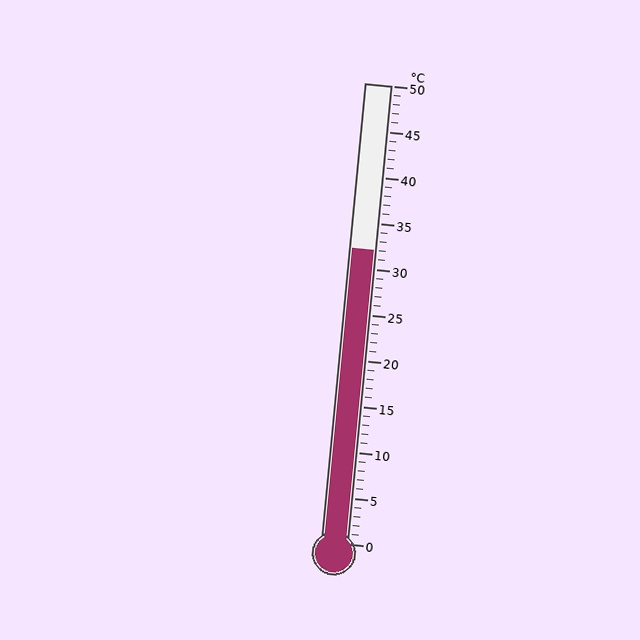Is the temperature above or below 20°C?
The temperature is above 20°C.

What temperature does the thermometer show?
The thermometer shows approximately 32°C.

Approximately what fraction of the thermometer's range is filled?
The thermometer is filled to approximately 65% of its range.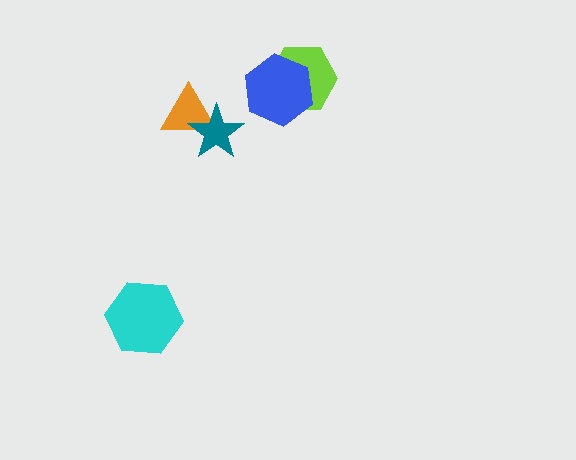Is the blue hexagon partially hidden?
No, no other shape covers it.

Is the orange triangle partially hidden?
Yes, it is partially covered by another shape.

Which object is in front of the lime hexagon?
The blue hexagon is in front of the lime hexagon.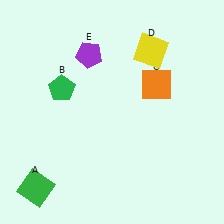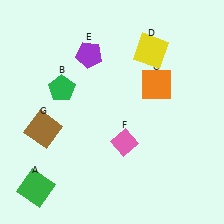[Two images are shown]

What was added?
A pink diamond (F), a brown square (G) were added in Image 2.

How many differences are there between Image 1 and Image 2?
There are 2 differences between the two images.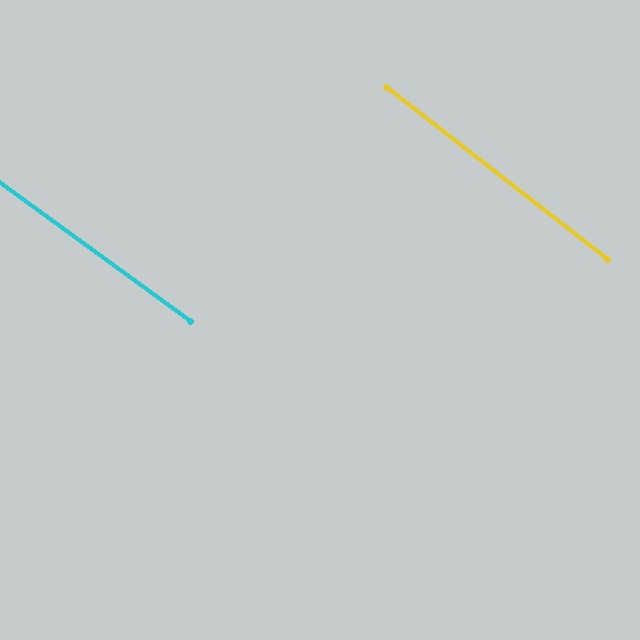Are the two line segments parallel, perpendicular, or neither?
Parallel — their directions differ by only 1.9°.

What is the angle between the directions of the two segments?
Approximately 2 degrees.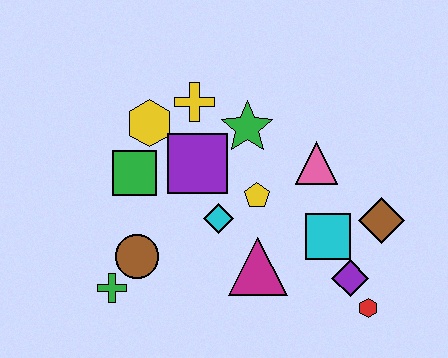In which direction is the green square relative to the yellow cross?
The green square is below the yellow cross.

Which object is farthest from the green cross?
The brown diamond is farthest from the green cross.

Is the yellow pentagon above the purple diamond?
Yes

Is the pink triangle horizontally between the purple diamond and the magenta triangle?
Yes